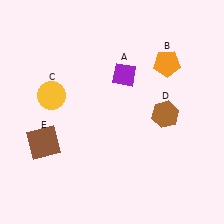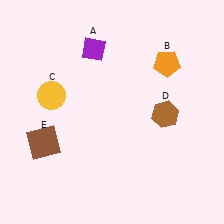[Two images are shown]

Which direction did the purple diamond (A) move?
The purple diamond (A) moved left.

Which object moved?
The purple diamond (A) moved left.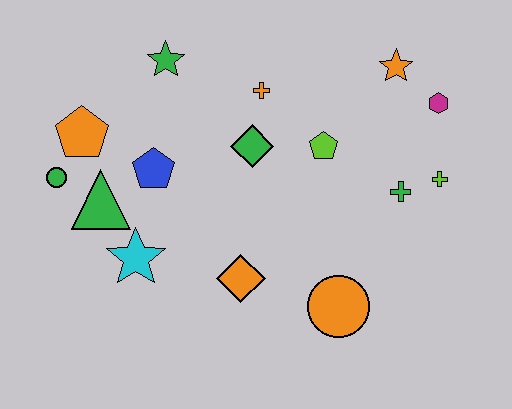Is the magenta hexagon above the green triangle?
Yes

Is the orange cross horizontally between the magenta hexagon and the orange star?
No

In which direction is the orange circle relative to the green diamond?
The orange circle is below the green diamond.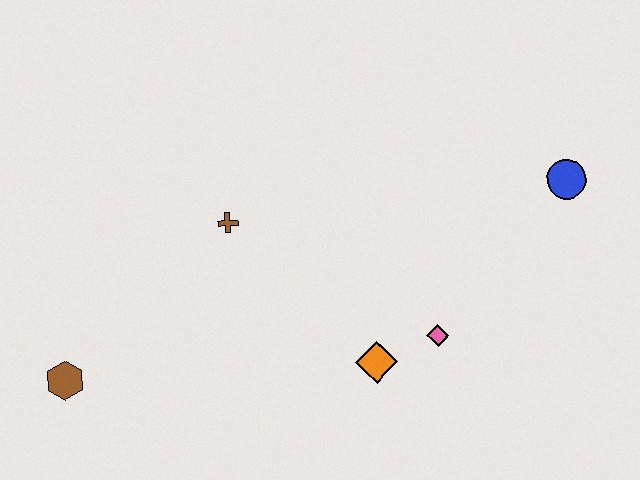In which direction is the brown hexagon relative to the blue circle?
The brown hexagon is to the left of the blue circle.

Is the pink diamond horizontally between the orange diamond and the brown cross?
No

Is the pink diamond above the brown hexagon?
Yes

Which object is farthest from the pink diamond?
The brown hexagon is farthest from the pink diamond.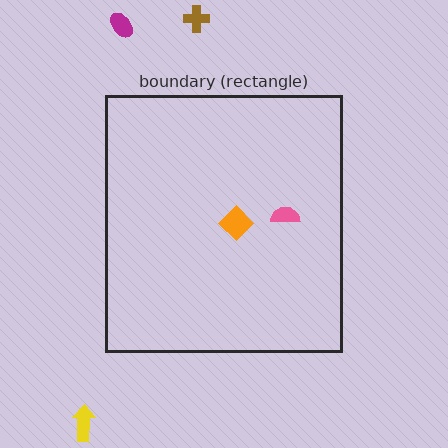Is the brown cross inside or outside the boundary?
Outside.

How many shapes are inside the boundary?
2 inside, 3 outside.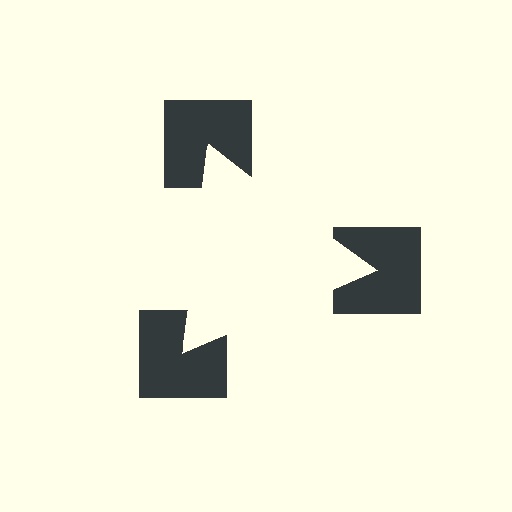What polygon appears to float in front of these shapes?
An illusory triangle — its edges are inferred from the aligned wedge cuts in the notched squares, not physically drawn.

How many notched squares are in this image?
There are 3 — one at each vertex of the illusory triangle.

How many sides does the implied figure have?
3 sides.